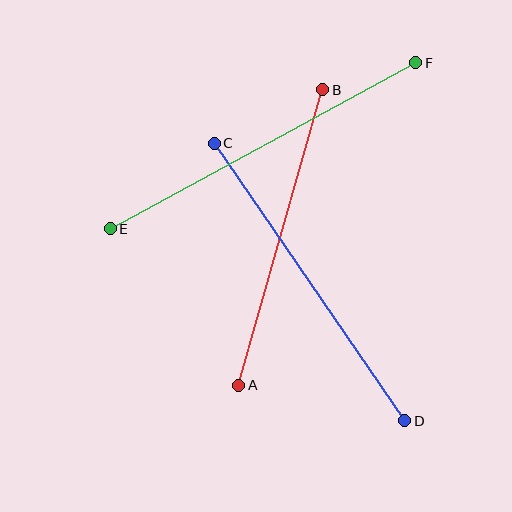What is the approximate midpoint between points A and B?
The midpoint is at approximately (281, 237) pixels.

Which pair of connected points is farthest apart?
Points E and F are farthest apart.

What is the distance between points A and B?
The distance is approximately 308 pixels.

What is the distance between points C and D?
The distance is approximately 337 pixels.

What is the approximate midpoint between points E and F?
The midpoint is at approximately (263, 146) pixels.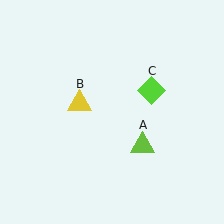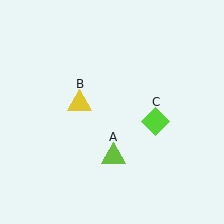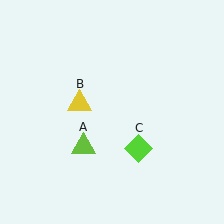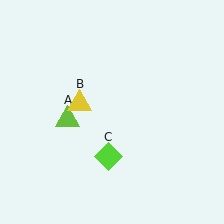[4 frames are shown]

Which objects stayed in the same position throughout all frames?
Yellow triangle (object B) remained stationary.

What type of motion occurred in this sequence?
The lime triangle (object A), lime diamond (object C) rotated clockwise around the center of the scene.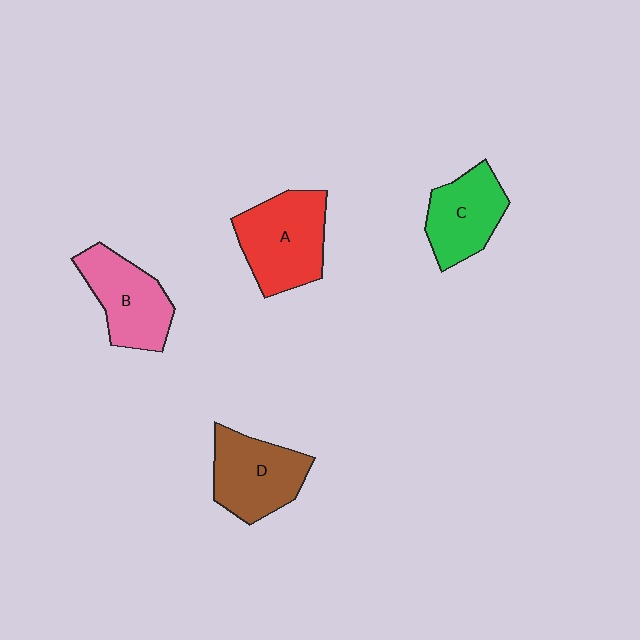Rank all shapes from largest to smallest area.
From largest to smallest: A (red), D (brown), B (pink), C (green).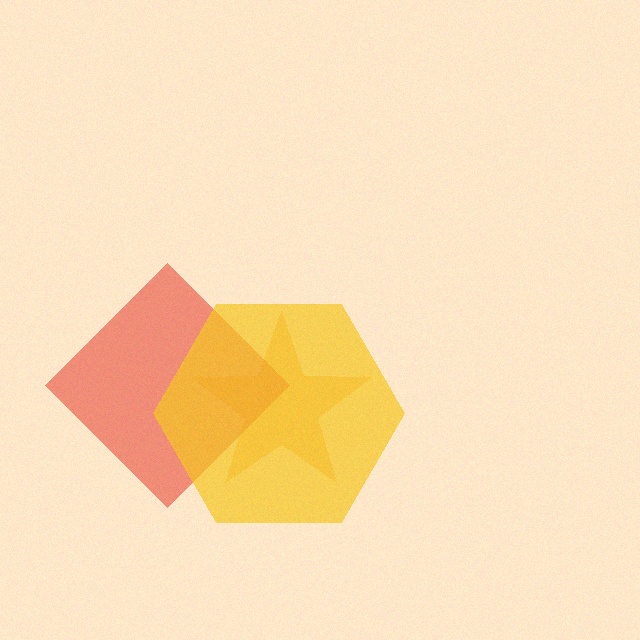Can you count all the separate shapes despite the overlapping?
Yes, there are 3 separate shapes.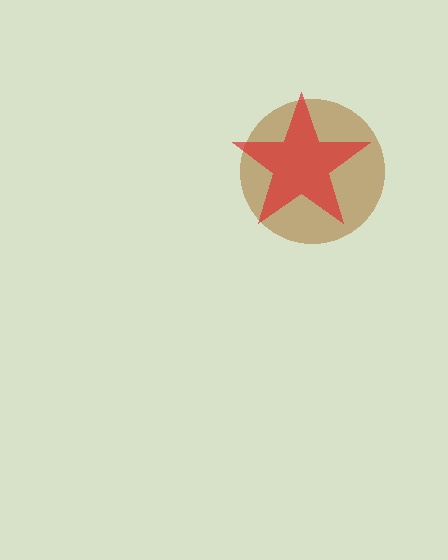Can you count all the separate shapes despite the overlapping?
Yes, there are 2 separate shapes.